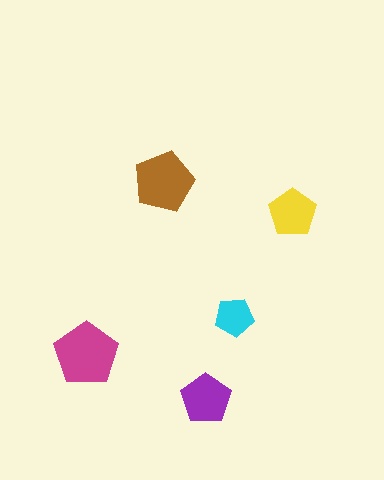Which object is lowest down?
The purple pentagon is bottommost.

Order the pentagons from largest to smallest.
the magenta one, the brown one, the purple one, the yellow one, the cyan one.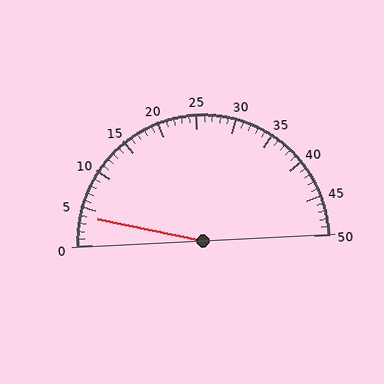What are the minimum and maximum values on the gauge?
The gauge ranges from 0 to 50.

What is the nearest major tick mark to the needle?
The nearest major tick mark is 5.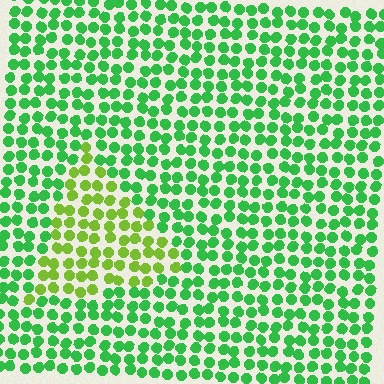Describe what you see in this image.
The image is filled with small green elements in a uniform arrangement. A triangle-shaped region is visible where the elements are tinted to a slightly different hue, forming a subtle color boundary.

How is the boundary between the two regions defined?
The boundary is defined purely by a slight shift in hue (about 40 degrees). Spacing, size, and orientation are identical on both sides.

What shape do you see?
I see a triangle.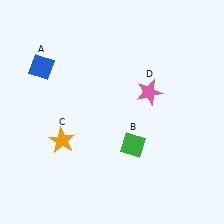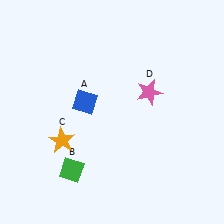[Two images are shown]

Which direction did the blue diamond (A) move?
The blue diamond (A) moved right.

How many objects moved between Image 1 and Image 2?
2 objects moved between the two images.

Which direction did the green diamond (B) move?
The green diamond (B) moved left.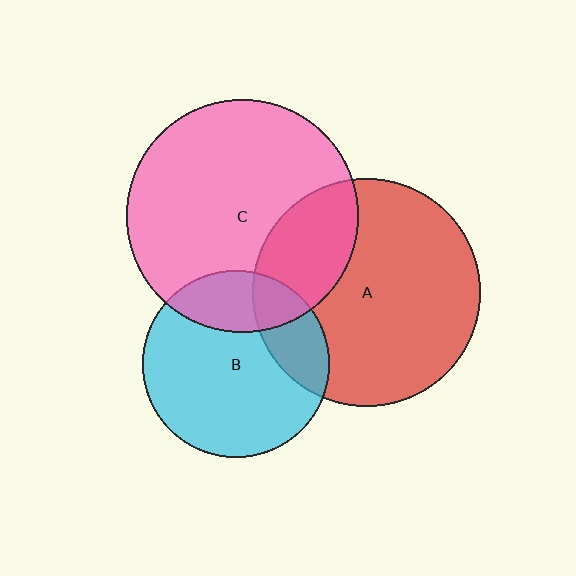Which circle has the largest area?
Circle C (pink).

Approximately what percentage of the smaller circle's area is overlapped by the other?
Approximately 25%.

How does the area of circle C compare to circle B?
Approximately 1.5 times.